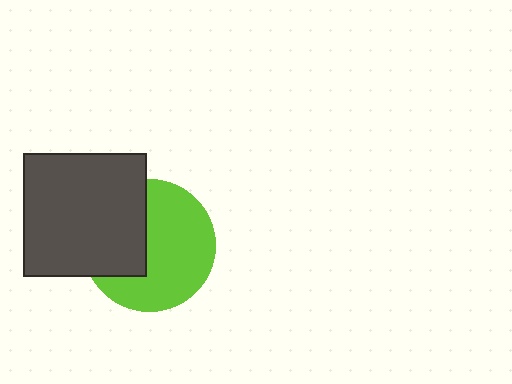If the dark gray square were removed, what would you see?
You would see the complete lime circle.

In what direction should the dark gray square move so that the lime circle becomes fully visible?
The dark gray square should move left. That is the shortest direction to clear the overlap and leave the lime circle fully visible.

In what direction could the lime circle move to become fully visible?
The lime circle could move right. That would shift it out from behind the dark gray square entirely.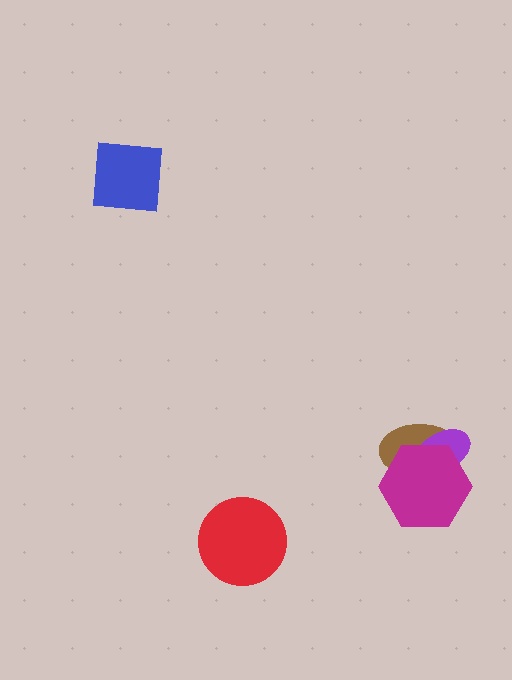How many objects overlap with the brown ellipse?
2 objects overlap with the brown ellipse.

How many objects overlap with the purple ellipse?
2 objects overlap with the purple ellipse.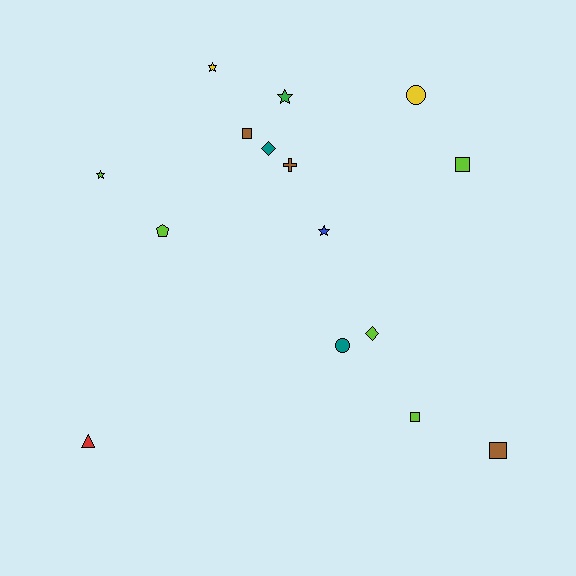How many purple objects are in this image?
There are no purple objects.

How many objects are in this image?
There are 15 objects.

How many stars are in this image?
There are 4 stars.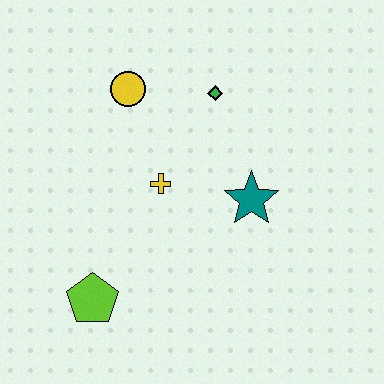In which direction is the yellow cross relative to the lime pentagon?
The yellow cross is above the lime pentagon.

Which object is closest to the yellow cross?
The teal star is closest to the yellow cross.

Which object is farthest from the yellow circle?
The lime pentagon is farthest from the yellow circle.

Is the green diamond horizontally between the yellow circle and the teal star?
Yes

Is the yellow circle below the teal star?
No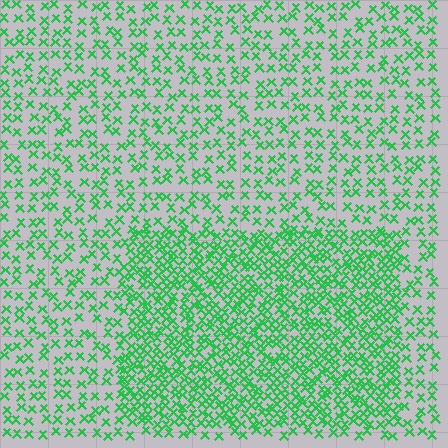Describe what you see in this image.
The image contains small green elements arranged at two different densities. A rectangle-shaped region is visible where the elements are more densely packed than the surrounding area.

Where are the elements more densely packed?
The elements are more densely packed inside the rectangle boundary.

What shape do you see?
I see a rectangle.